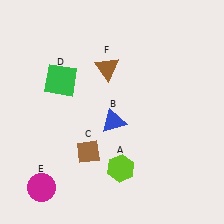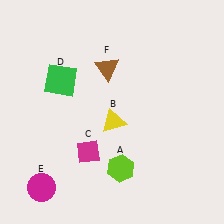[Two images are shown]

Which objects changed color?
B changed from blue to yellow. C changed from brown to magenta.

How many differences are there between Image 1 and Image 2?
There are 2 differences between the two images.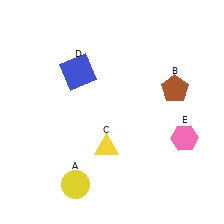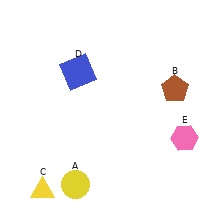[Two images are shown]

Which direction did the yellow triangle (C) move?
The yellow triangle (C) moved left.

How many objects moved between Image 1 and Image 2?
1 object moved between the two images.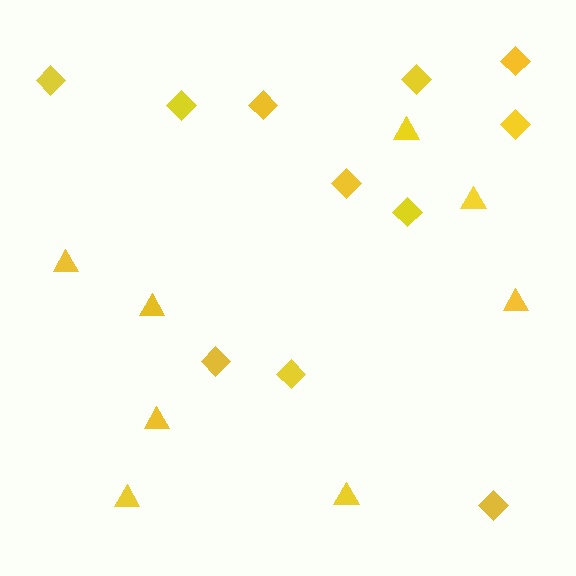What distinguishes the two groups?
There are 2 groups: one group of triangles (8) and one group of diamonds (11).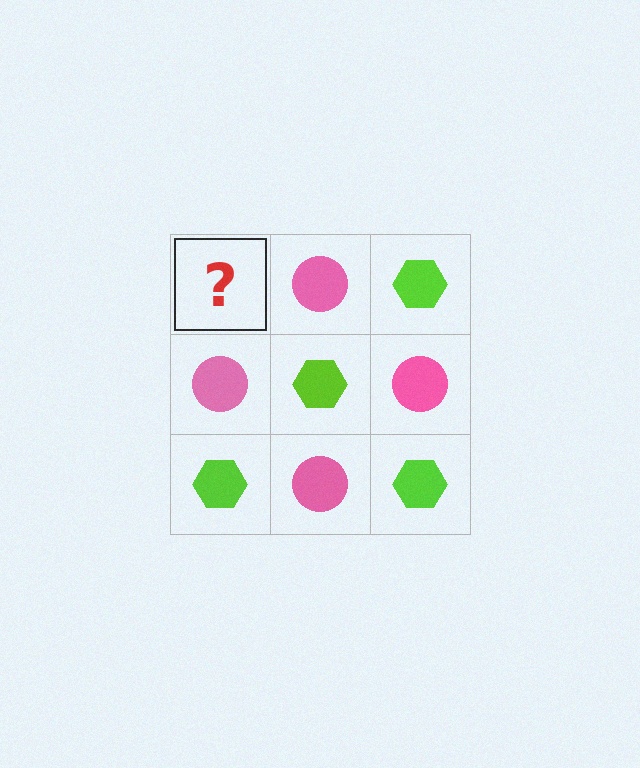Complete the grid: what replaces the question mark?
The question mark should be replaced with a lime hexagon.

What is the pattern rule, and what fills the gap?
The rule is that it alternates lime hexagon and pink circle in a checkerboard pattern. The gap should be filled with a lime hexagon.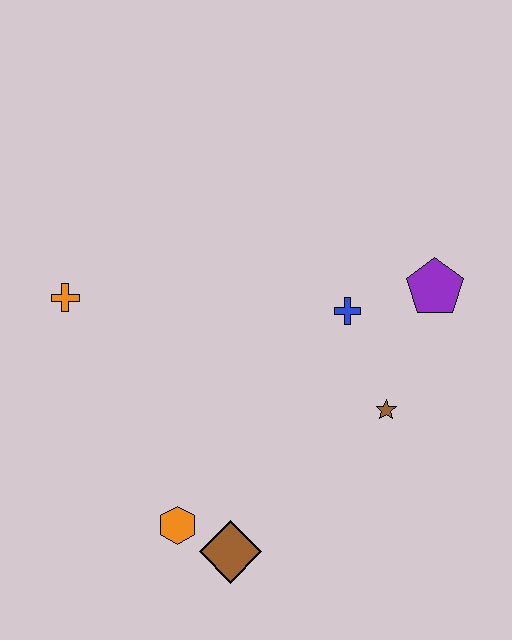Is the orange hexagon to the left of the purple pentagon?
Yes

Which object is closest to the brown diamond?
The orange hexagon is closest to the brown diamond.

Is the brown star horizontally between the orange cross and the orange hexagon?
No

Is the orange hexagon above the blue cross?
No